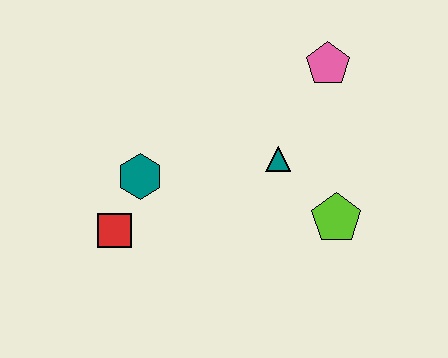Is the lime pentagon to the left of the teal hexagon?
No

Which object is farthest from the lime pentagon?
The red square is farthest from the lime pentagon.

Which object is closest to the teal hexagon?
The red square is closest to the teal hexagon.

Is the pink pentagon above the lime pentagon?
Yes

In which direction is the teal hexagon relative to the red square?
The teal hexagon is above the red square.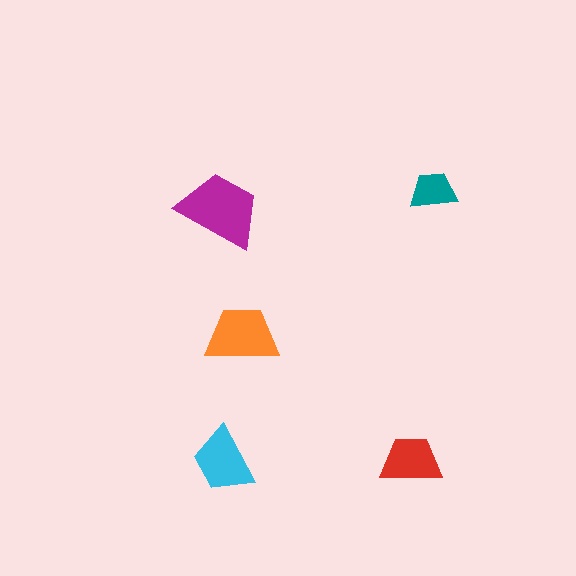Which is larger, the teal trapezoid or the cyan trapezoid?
The cyan one.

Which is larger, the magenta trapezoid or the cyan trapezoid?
The magenta one.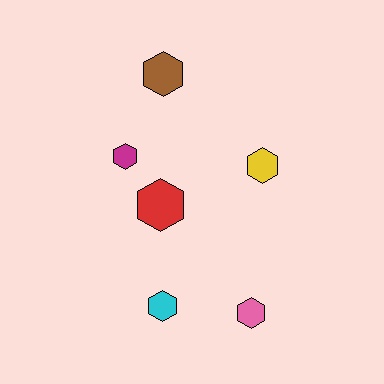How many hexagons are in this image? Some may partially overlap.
There are 6 hexagons.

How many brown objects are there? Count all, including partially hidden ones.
There is 1 brown object.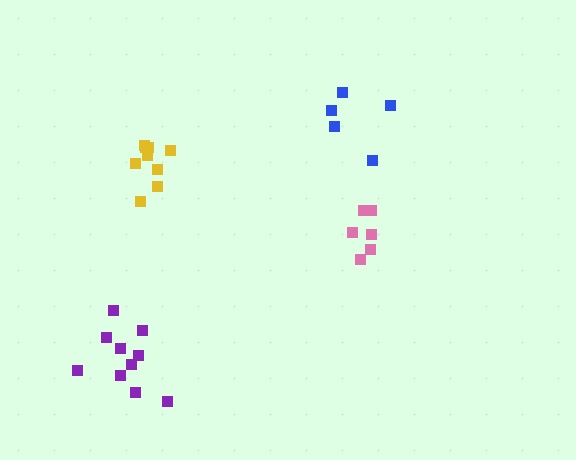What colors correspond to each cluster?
The clusters are colored: blue, purple, pink, yellow.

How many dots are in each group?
Group 1: 5 dots, Group 2: 10 dots, Group 3: 6 dots, Group 4: 9 dots (30 total).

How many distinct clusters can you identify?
There are 4 distinct clusters.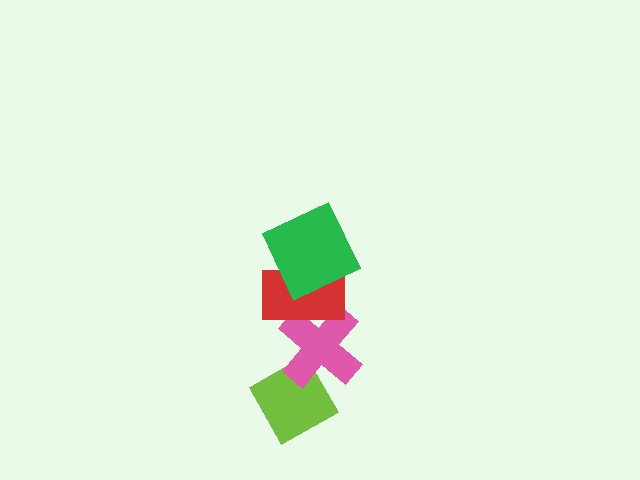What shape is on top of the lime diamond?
The pink cross is on top of the lime diamond.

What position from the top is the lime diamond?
The lime diamond is 4th from the top.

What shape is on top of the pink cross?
The red rectangle is on top of the pink cross.